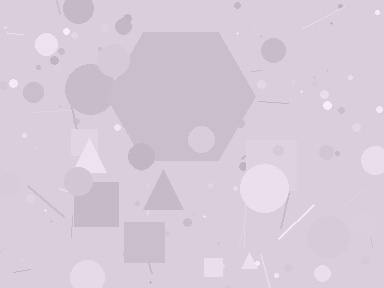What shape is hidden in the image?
A hexagon is hidden in the image.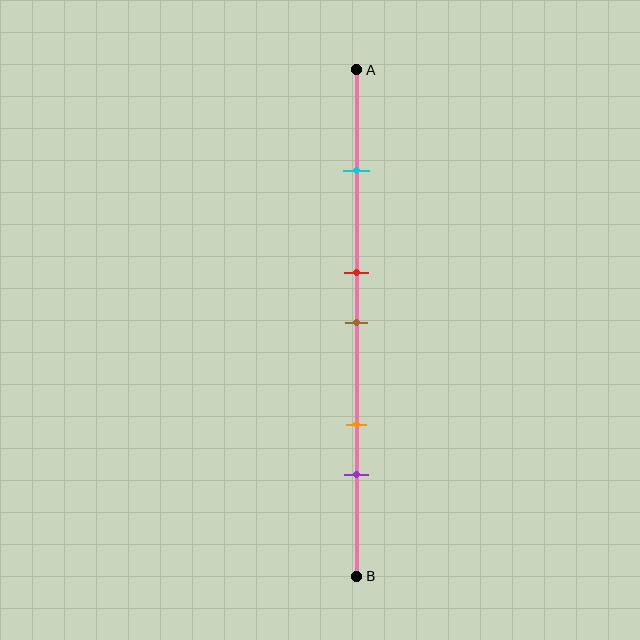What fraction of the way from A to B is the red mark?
The red mark is approximately 40% (0.4) of the way from A to B.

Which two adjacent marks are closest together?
The red and brown marks are the closest adjacent pair.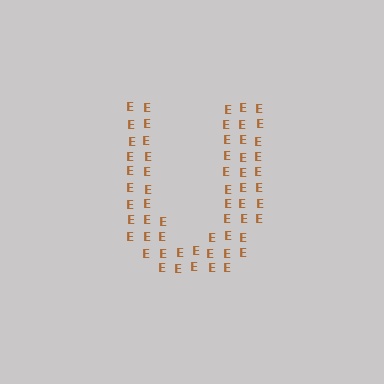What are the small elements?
The small elements are letter E's.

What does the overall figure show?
The overall figure shows the letter U.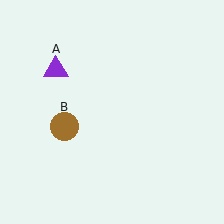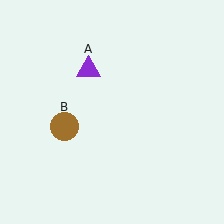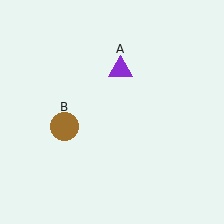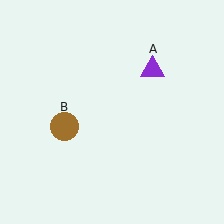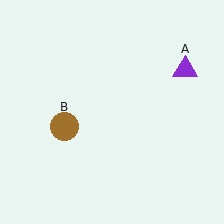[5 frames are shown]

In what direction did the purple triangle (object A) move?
The purple triangle (object A) moved right.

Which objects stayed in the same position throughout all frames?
Brown circle (object B) remained stationary.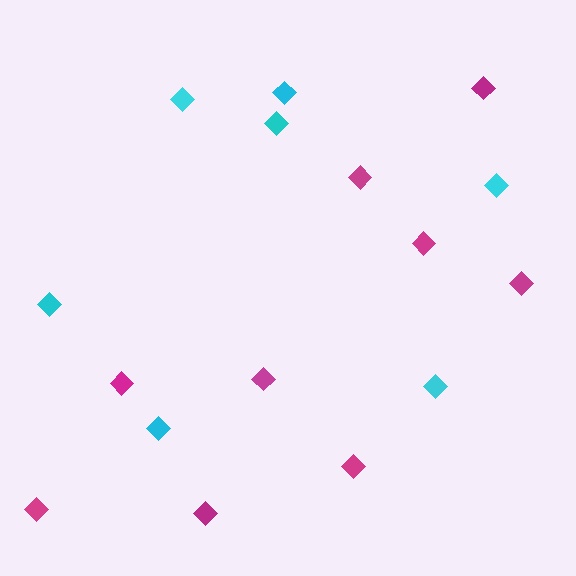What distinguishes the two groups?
There are 2 groups: one group of cyan diamonds (7) and one group of magenta diamonds (9).